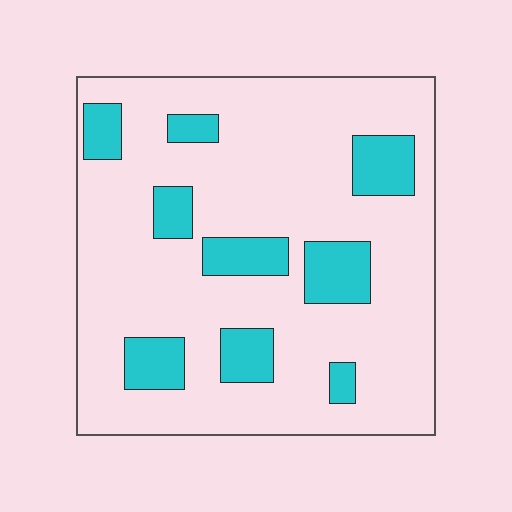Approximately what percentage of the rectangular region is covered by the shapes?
Approximately 20%.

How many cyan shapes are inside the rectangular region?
9.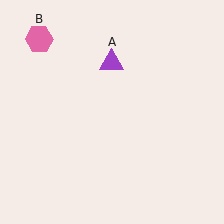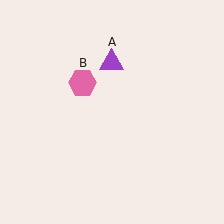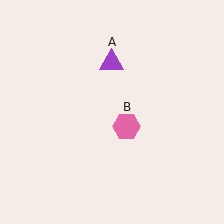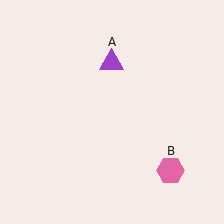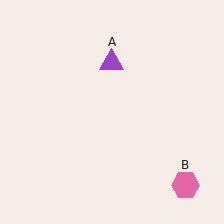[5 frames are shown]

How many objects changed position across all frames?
1 object changed position: pink hexagon (object B).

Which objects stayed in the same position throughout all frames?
Purple triangle (object A) remained stationary.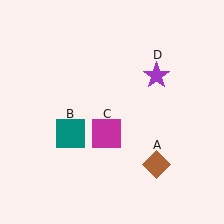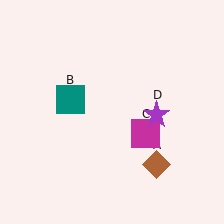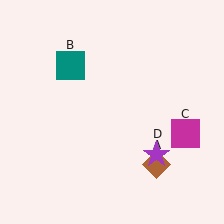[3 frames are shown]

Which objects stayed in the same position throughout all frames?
Brown diamond (object A) remained stationary.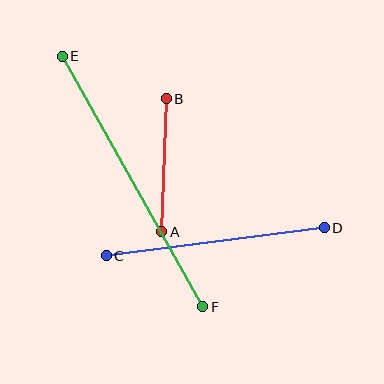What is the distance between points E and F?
The distance is approximately 287 pixels.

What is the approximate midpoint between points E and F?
The midpoint is at approximately (133, 182) pixels.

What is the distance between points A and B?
The distance is approximately 133 pixels.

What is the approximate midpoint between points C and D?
The midpoint is at approximately (215, 242) pixels.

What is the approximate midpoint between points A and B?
The midpoint is at approximately (164, 165) pixels.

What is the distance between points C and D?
The distance is approximately 219 pixels.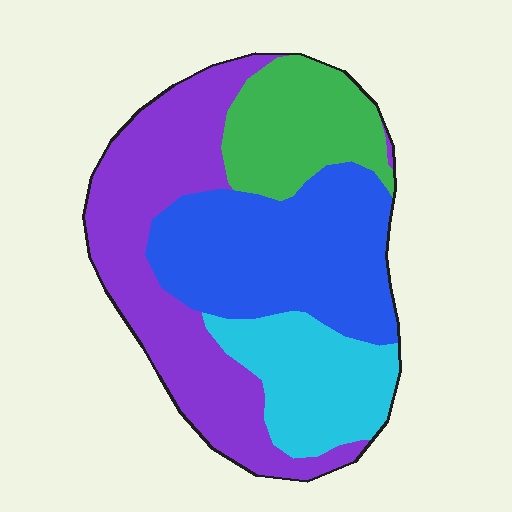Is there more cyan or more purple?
Purple.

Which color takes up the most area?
Purple, at roughly 35%.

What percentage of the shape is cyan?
Cyan covers 17% of the shape.